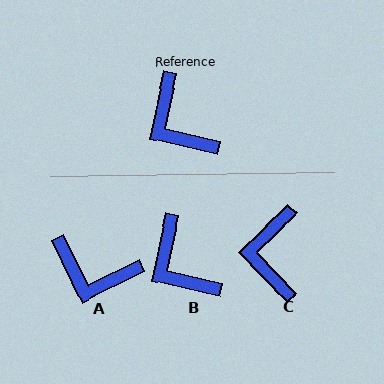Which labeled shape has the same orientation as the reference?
B.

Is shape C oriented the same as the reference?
No, it is off by about 33 degrees.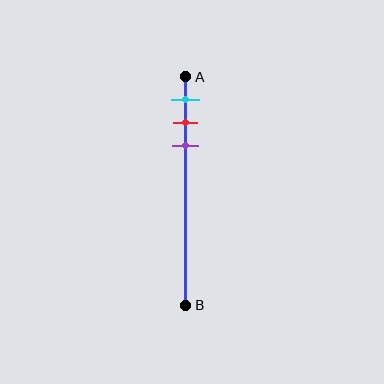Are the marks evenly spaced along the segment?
Yes, the marks are approximately evenly spaced.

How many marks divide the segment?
There are 3 marks dividing the segment.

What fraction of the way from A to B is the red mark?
The red mark is approximately 20% (0.2) of the way from A to B.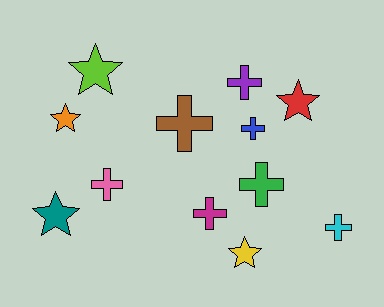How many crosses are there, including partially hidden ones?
There are 7 crosses.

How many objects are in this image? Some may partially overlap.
There are 12 objects.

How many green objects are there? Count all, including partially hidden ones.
There is 1 green object.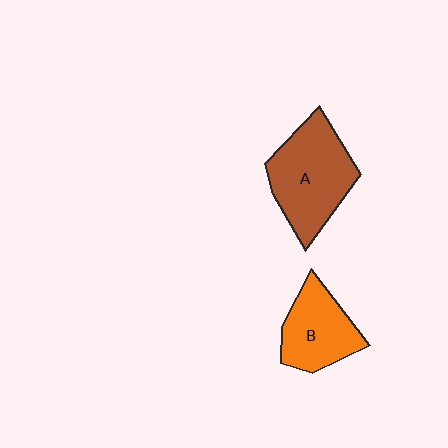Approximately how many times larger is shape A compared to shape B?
Approximately 1.4 times.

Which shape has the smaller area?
Shape B (orange).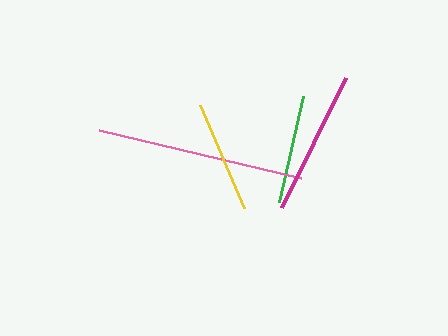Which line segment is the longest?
The pink line is the longest at approximately 208 pixels.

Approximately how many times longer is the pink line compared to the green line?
The pink line is approximately 1.9 times the length of the green line.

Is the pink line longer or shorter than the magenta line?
The pink line is longer than the magenta line.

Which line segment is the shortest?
The green line is the shortest at approximately 108 pixels.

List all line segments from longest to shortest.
From longest to shortest: pink, magenta, yellow, green.